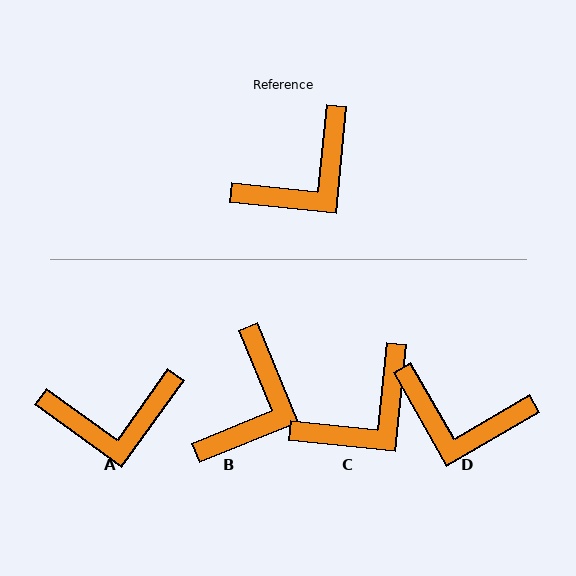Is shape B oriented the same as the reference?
No, it is off by about 28 degrees.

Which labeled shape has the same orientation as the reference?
C.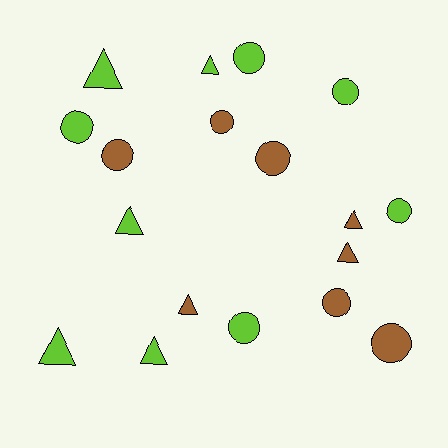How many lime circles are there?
There are 5 lime circles.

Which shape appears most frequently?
Circle, with 10 objects.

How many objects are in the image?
There are 18 objects.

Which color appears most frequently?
Lime, with 10 objects.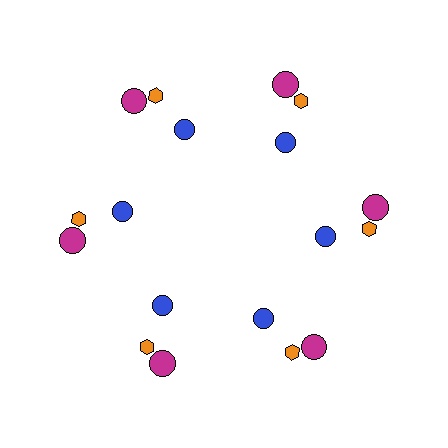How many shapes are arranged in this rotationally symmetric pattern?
There are 18 shapes, arranged in 6 groups of 3.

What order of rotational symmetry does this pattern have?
This pattern has 6-fold rotational symmetry.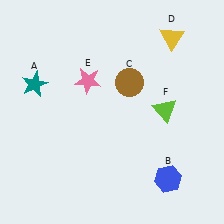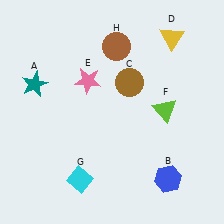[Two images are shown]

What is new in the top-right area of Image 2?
A brown circle (H) was added in the top-right area of Image 2.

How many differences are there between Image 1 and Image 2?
There are 2 differences between the two images.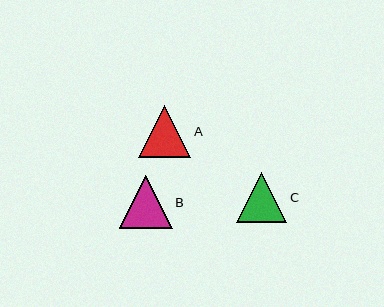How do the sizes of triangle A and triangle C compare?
Triangle A and triangle C are approximately the same size.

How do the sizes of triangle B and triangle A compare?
Triangle B and triangle A are approximately the same size.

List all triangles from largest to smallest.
From largest to smallest: B, A, C.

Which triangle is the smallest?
Triangle C is the smallest with a size of approximately 50 pixels.